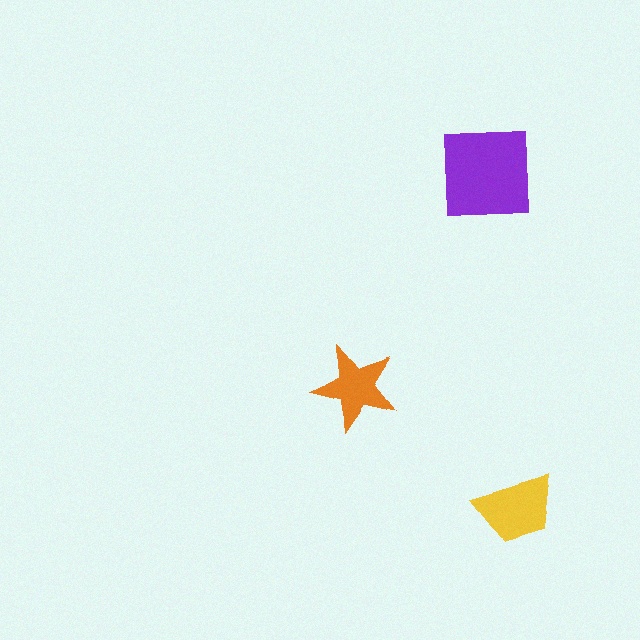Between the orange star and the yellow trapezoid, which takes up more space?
The yellow trapezoid.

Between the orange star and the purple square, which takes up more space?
The purple square.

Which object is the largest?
The purple square.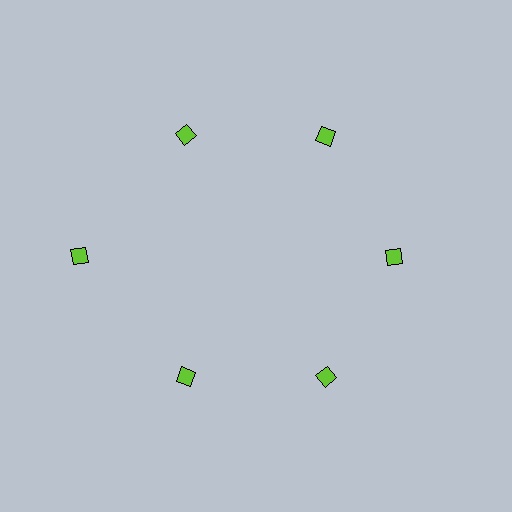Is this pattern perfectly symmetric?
No. The 6 lime diamonds are arranged in a ring, but one element near the 9 o'clock position is pushed outward from the center, breaking the 6-fold rotational symmetry.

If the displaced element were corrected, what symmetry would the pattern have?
It would have 6-fold rotational symmetry — the pattern would map onto itself every 60 degrees.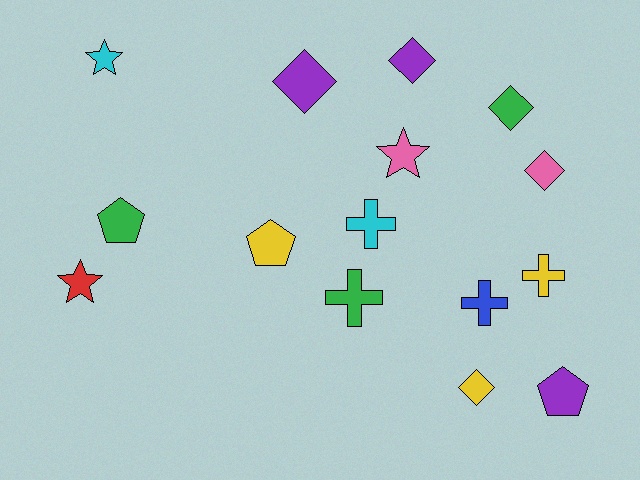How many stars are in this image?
There are 3 stars.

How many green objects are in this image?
There are 3 green objects.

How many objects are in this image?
There are 15 objects.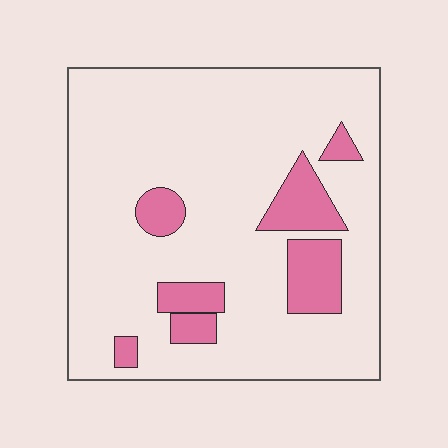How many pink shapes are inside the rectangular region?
7.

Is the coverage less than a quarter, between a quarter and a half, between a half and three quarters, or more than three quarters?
Less than a quarter.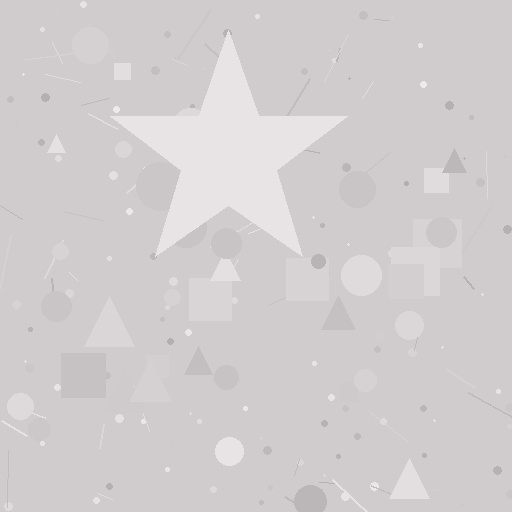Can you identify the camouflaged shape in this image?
The camouflaged shape is a star.